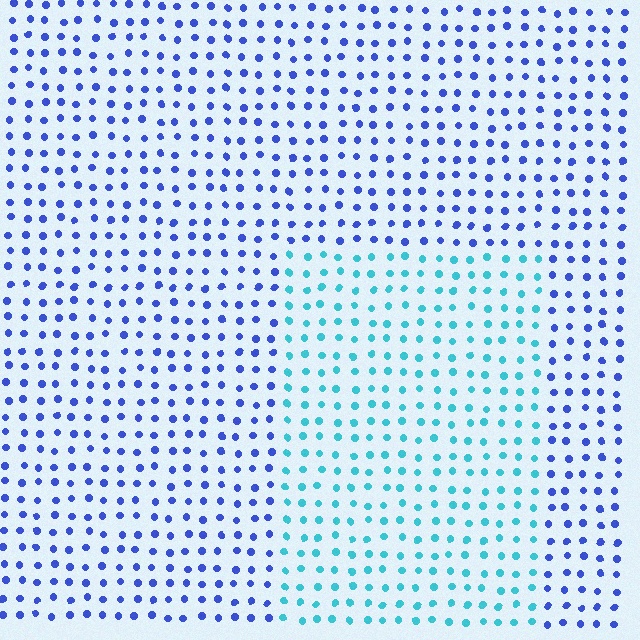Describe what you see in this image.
The image is filled with small blue elements in a uniform arrangement. A rectangle-shaped region is visible where the elements are tinted to a slightly different hue, forming a subtle color boundary.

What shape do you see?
I see a rectangle.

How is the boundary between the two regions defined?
The boundary is defined purely by a slight shift in hue (about 47 degrees). Spacing, size, and orientation are identical on both sides.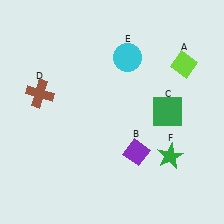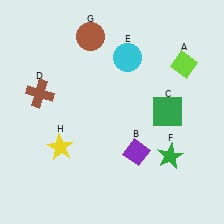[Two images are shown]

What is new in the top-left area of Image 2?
A brown circle (G) was added in the top-left area of Image 2.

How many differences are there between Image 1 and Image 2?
There are 2 differences between the two images.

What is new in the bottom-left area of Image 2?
A yellow star (H) was added in the bottom-left area of Image 2.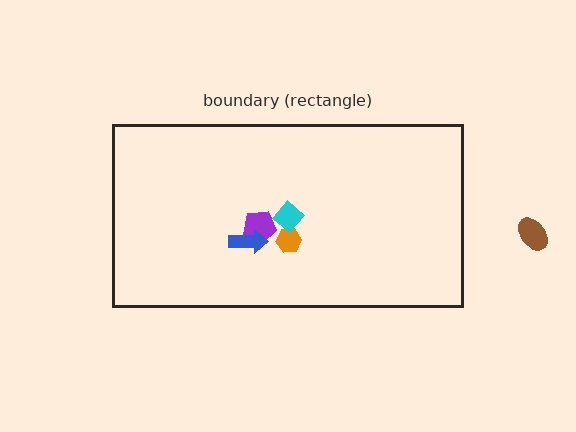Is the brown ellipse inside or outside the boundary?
Outside.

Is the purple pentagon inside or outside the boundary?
Inside.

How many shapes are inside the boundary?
4 inside, 1 outside.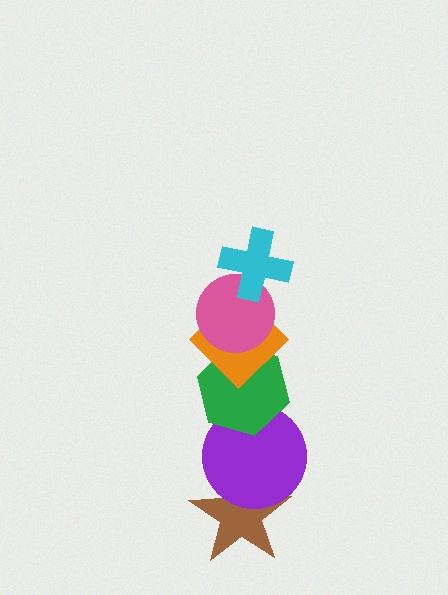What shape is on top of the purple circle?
The green hexagon is on top of the purple circle.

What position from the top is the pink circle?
The pink circle is 2nd from the top.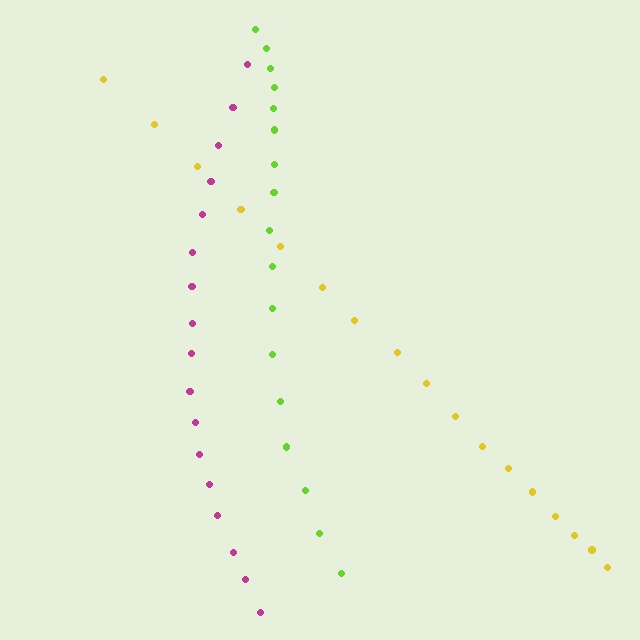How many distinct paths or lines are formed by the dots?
There are 3 distinct paths.